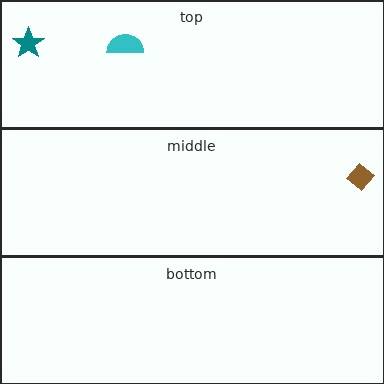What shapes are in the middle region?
The brown diamond.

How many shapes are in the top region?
2.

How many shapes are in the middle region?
1.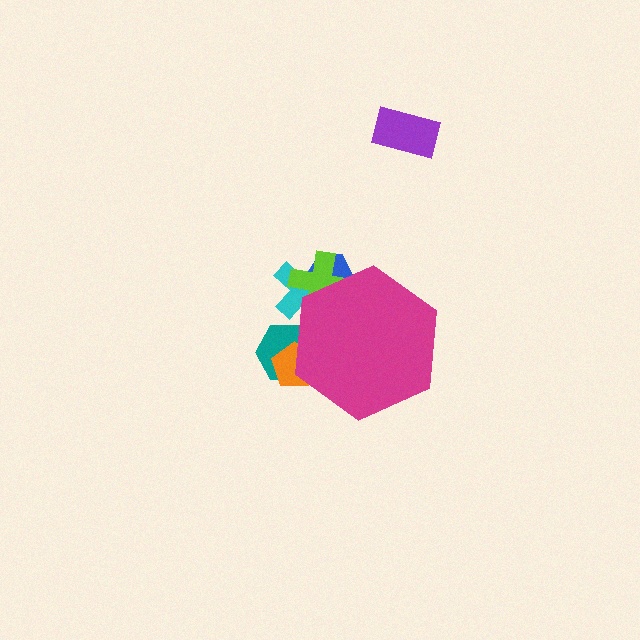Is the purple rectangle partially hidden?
No, the purple rectangle is fully visible.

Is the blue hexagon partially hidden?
Yes, the blue hexagon is partially hidden behind the magenta hexagon.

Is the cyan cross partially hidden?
Yes, the cyan cross is partially hidden behind the magenta hexagon.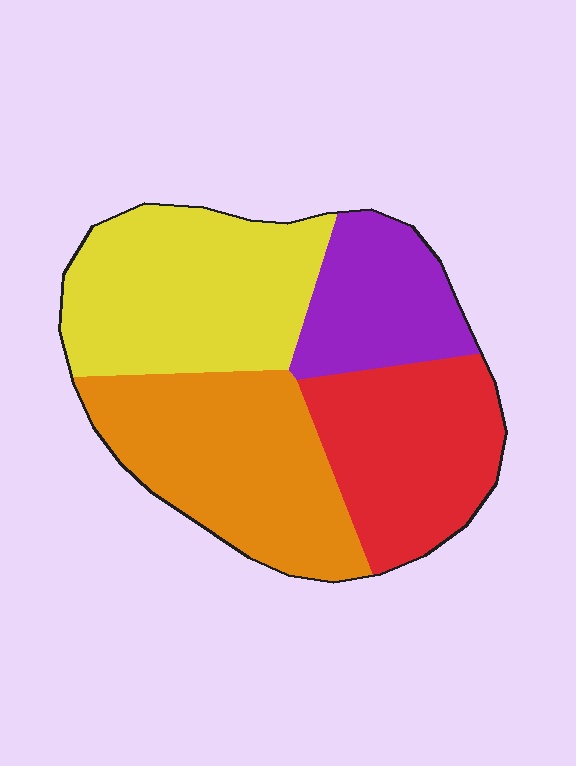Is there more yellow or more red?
Yellow.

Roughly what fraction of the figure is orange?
Orange covers about 30% of the figure.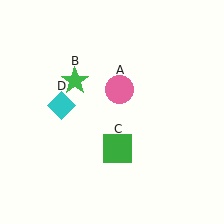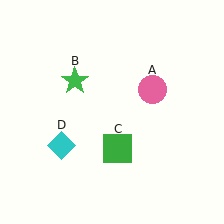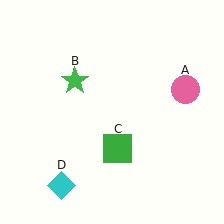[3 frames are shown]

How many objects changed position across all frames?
2 objects changed position: pink circle (object A), cyan diamond (object D).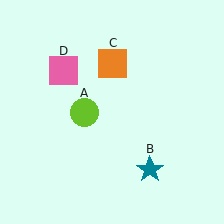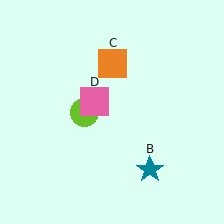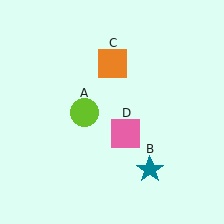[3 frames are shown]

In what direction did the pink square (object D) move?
The pink square (object D) moved down and to the right.